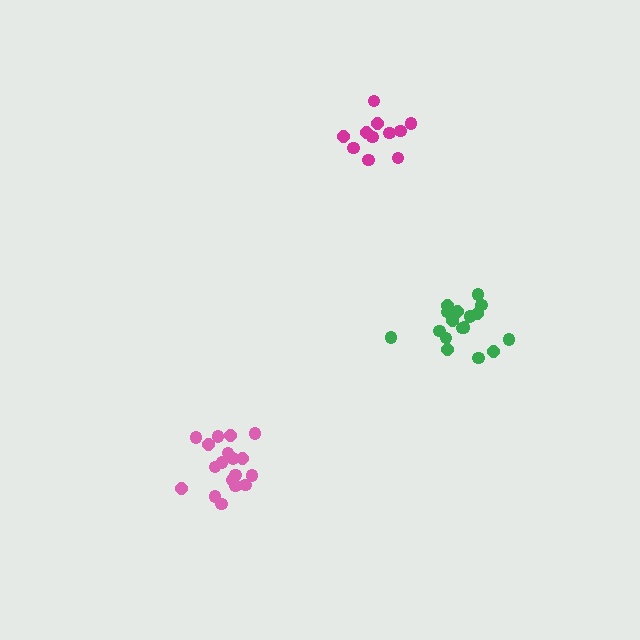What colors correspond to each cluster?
The clusters are colored: magenta, green, pink.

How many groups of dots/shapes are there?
There are 3 groups.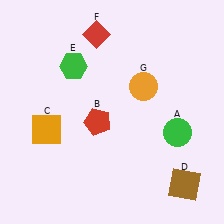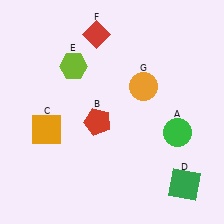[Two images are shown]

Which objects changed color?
D changed from brown to green. E changed from green to lime.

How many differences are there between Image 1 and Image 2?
There are 2 differences between the two images.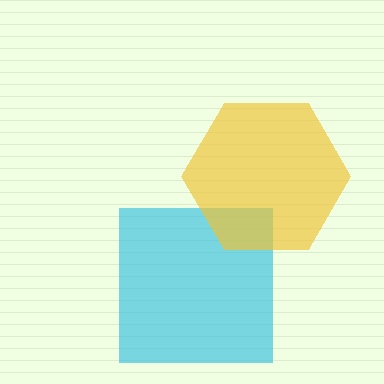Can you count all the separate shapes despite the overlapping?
Yes, there are 2 separate shapes.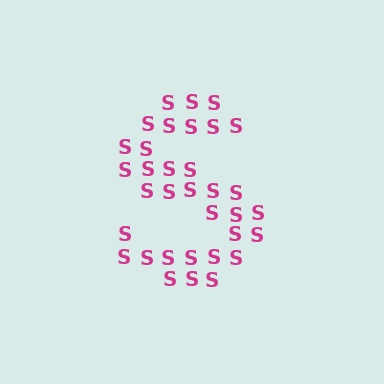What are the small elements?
The small elements are letter S's.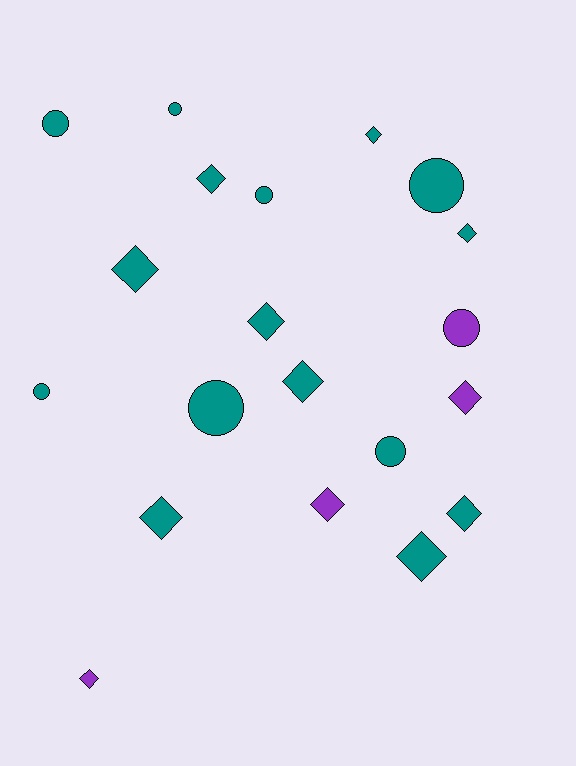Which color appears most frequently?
Teal, with 16 objects.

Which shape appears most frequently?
Diamond, with 12 objects.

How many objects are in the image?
There are 20 objects.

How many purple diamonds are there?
There are 3 purple diamonds.